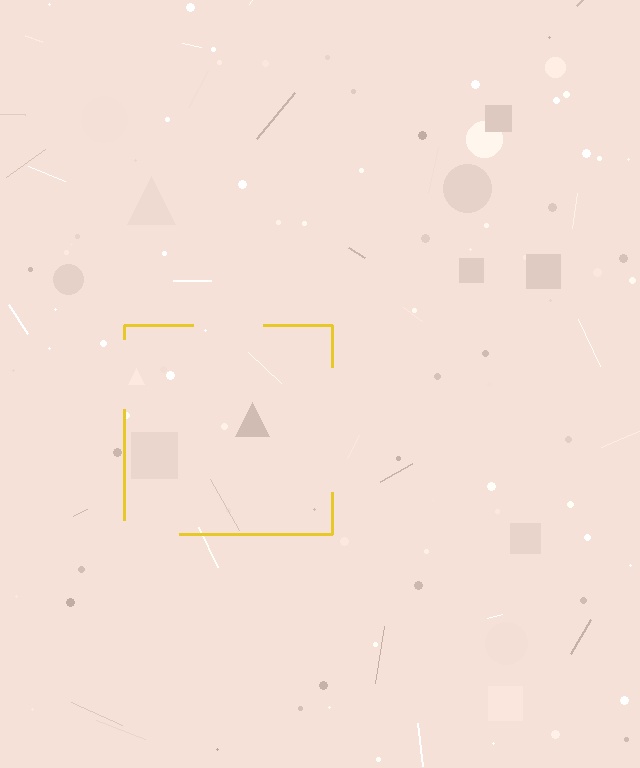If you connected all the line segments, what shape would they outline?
They would outline a square.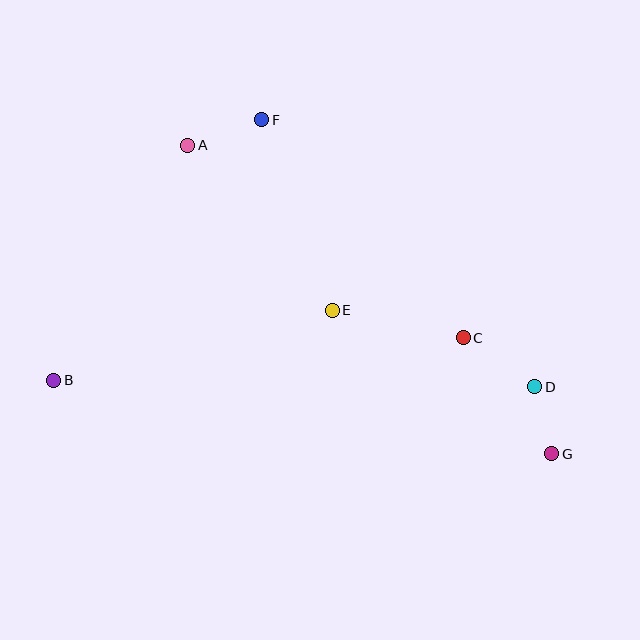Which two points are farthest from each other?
Points B and G are farthest from each other.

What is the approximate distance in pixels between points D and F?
The distance between D and F is approximately 382 pixels.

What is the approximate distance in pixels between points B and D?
The distance between B and D is approximately 481 pixels.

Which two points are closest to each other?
Points D and G are closest to each other.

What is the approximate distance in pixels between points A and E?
The distance between A and E is approximately 219 pixels.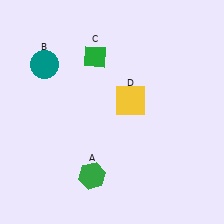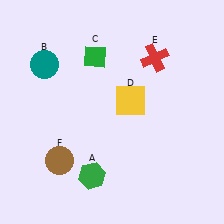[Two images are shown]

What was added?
A red cross (E), a brown circle (F) were added in Image 2.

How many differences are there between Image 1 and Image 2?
There are 2 differences between the two images.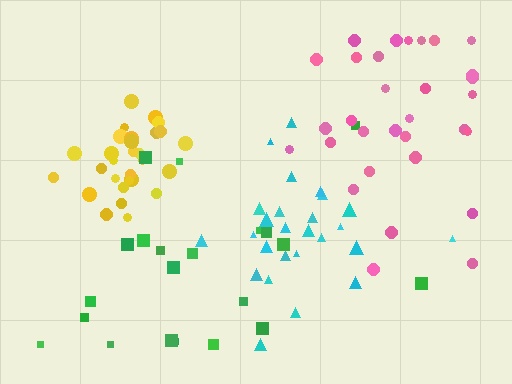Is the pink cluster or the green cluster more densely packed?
Pink.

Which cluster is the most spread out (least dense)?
Green.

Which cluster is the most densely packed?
Yellow.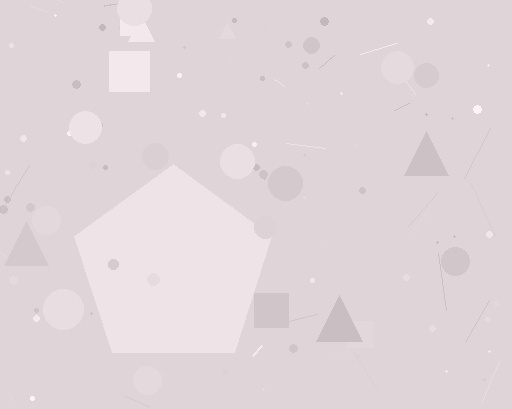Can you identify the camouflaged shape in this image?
The camouflaged shape is a pentagon.